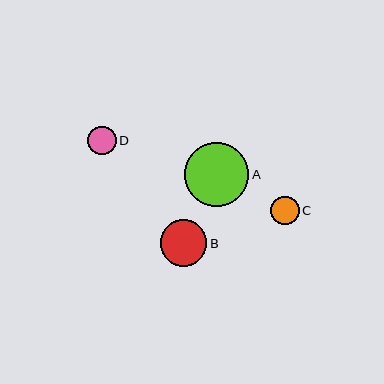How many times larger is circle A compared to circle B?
Circle A is approximately 1.4 times the size of circle B.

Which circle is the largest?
Circle A is the largest with a size of approximately 64 pixels.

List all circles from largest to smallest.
From largest to smallest: A, B, D, C.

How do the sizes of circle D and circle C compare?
Circle D and circle C are approximately the same size.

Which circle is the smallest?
Circle C is the smallest with a size of approximately 28 pixels.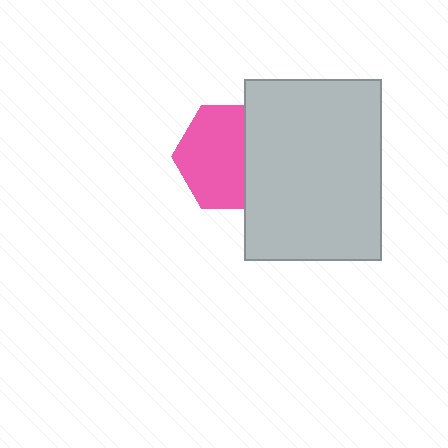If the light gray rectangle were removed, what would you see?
You would see the complete pink hexagon.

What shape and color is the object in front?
The object in front is a light gray rectangle.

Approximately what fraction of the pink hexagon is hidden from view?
Roughly 37% of the pink hexagon is hidden behind the light gray rectangle.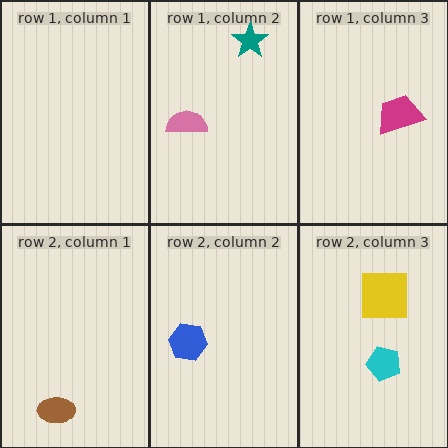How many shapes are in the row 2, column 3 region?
2.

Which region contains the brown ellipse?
The row 2, column 1 region.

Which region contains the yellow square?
The row 2, column 3 region.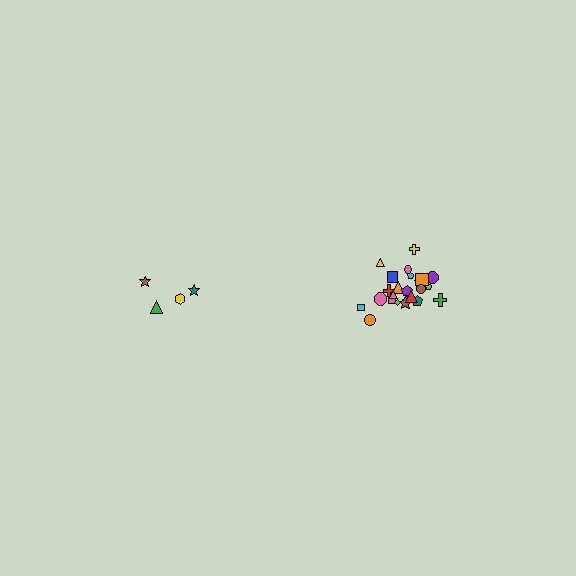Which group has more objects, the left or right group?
The right group.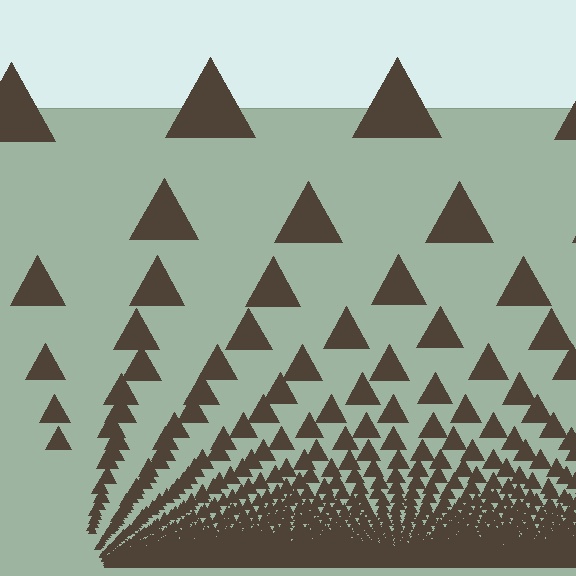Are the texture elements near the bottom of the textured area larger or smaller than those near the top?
Smaller. The gradient is inverted — elements near the bottom are smaller and denser.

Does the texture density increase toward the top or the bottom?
Density increases toward the bottom.